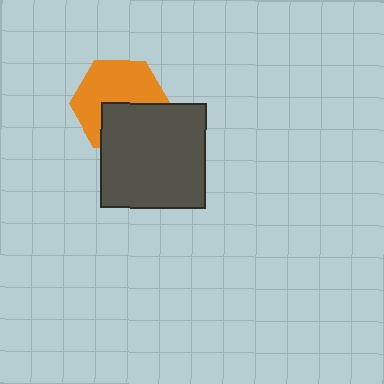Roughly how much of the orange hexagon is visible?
About half of it is visible (roughly 61%).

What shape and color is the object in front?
The object in front is a dark gray square.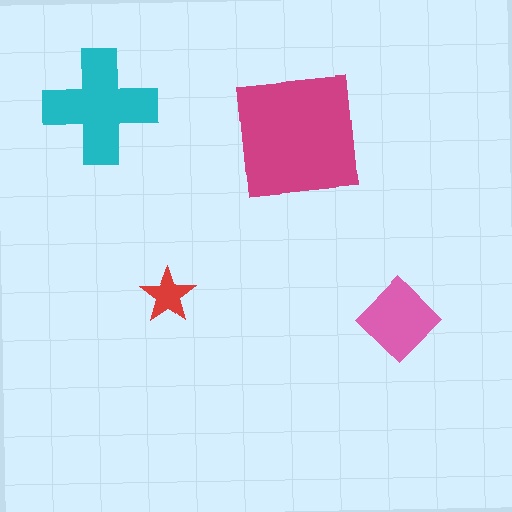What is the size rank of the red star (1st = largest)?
4th.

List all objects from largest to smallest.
The magenta square, the cyan cross, the pink diamond, the red star.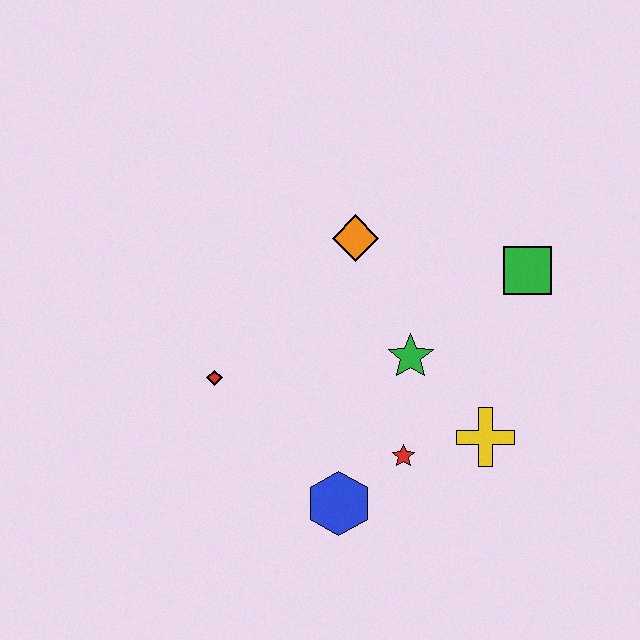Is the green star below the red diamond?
No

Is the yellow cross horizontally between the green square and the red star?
Yes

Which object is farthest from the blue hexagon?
The green square is farthest from the blue hexagon.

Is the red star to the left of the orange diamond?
No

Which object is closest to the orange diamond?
The green star is closest to the orange diamond.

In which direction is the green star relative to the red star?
The green star is above the red star.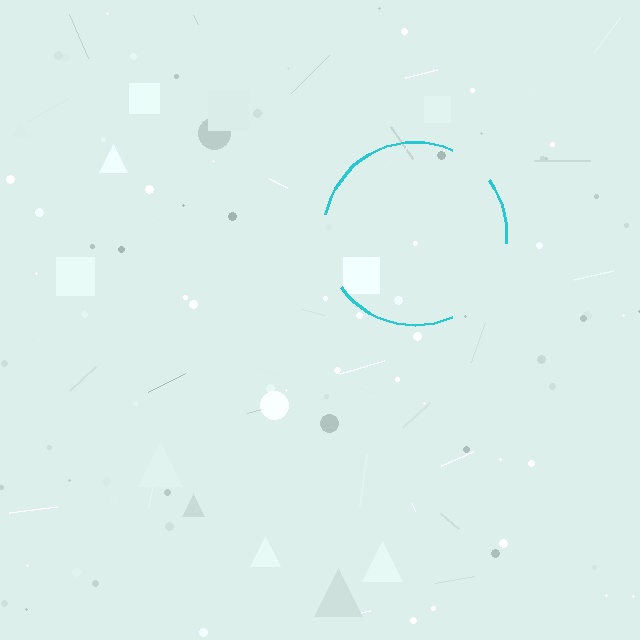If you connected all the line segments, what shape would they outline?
They would outline a circle.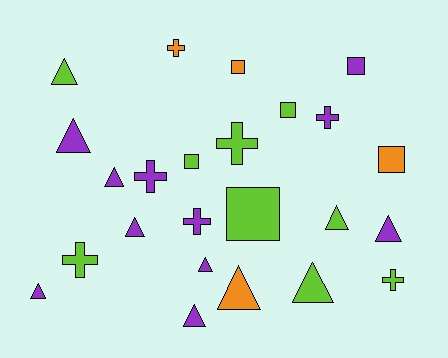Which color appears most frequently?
Purple, with 11 objects.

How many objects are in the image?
There are 24 objects.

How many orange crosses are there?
There is 1 orange cross.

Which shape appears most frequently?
Triangle, with 11 objects.